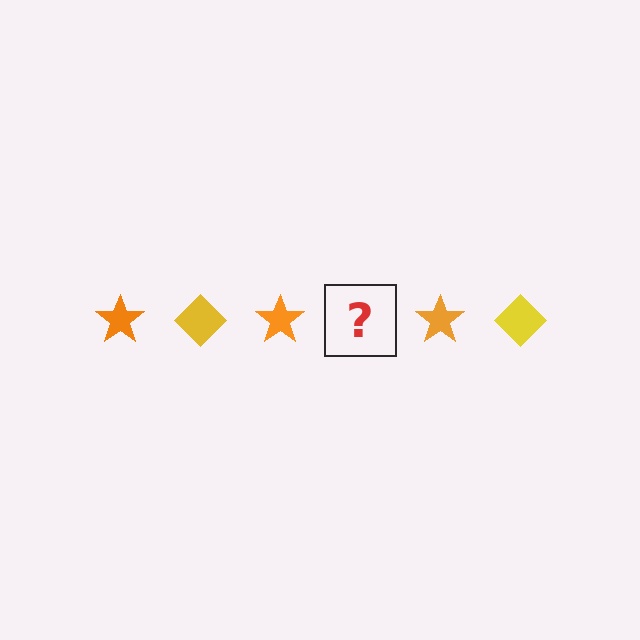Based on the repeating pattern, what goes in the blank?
The blank should be a yellow diamond.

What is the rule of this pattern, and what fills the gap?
The rule is that the pattern alternates between orange star and yellow diamond. The gap should be filled with a yellow diamond.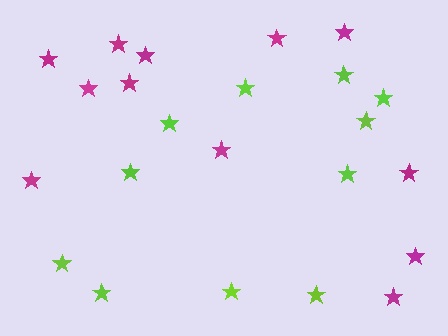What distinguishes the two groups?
There are 2 groups: one group of lime stars (11) and one group of magenta stars (12).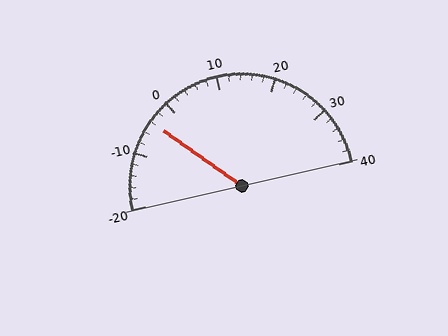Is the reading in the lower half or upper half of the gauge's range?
The reading is in the lower half of the range (-20 to 40).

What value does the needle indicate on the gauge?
The needle indicates approximately -4.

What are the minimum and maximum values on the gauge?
The gauge ranges from -20 to 40.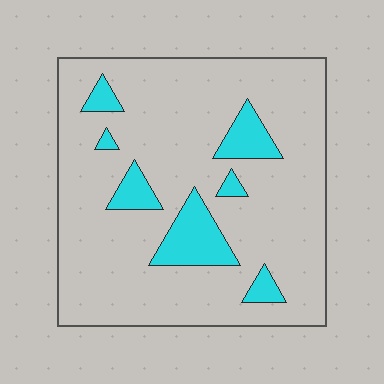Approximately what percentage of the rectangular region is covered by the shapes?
Approximately 15%.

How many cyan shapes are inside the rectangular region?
7.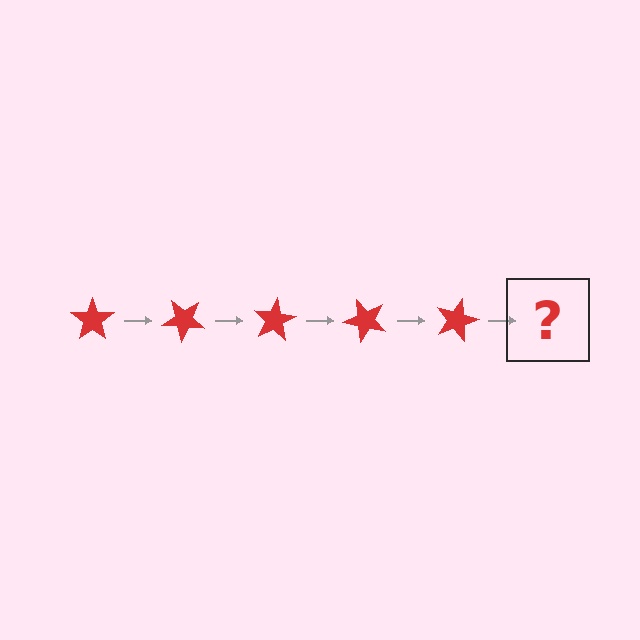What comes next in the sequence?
The next element should be a red star rotated 200 degrees.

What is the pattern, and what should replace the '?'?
The pattern is that the star rotates 40 degrees each step. The '?' should be a red star rotated 200 degrees.